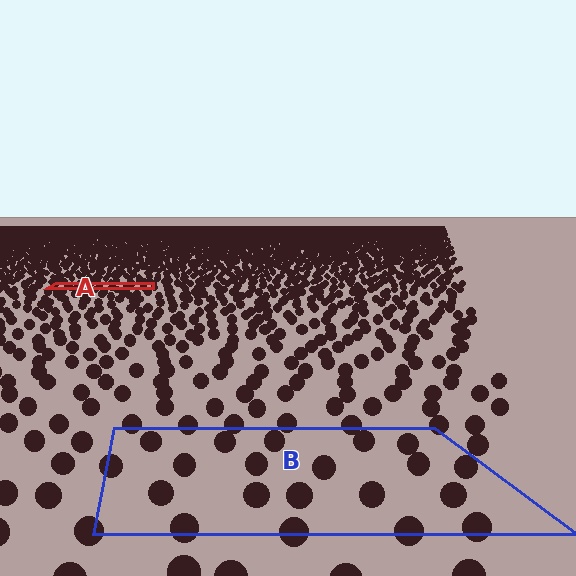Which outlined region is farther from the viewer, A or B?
Region A is farther from the viewer — the texture elements inside it appear smaller and more densely packed.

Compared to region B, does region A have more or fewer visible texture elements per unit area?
Region A has more texture elements per unit area — they are packed more densely because it is farther away.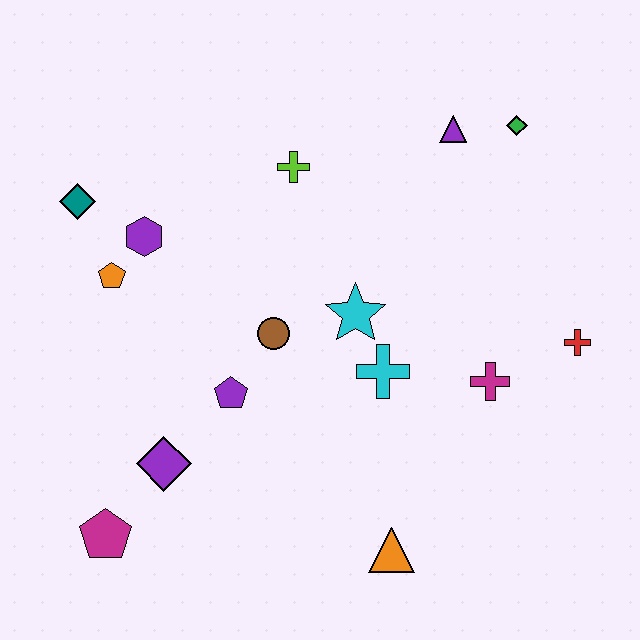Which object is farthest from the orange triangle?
The teal diamond is farthest from the orange triangle.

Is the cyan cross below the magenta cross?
No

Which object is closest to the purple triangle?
The green diamond is closest to the purple triangle.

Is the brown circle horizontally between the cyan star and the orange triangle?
No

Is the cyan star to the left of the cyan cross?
Yes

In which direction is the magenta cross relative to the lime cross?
The magenta cross is below the lime cross.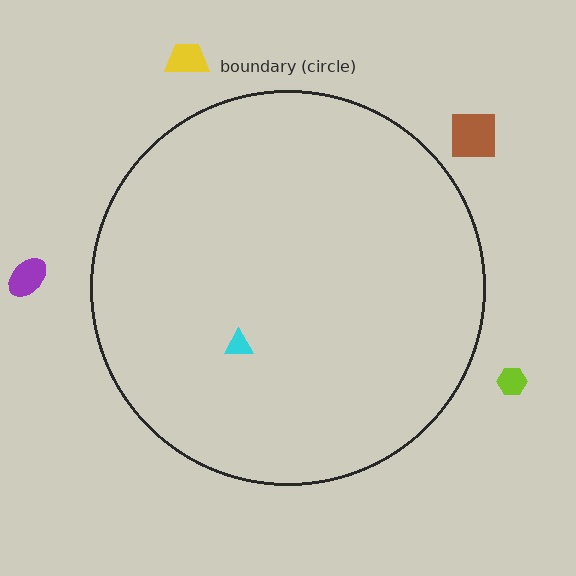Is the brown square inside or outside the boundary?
Outside.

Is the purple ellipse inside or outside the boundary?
Outside.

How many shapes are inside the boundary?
1 inside, 4 outside.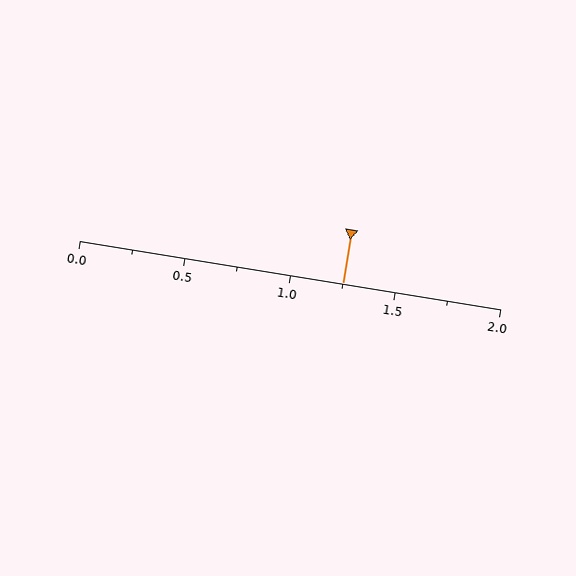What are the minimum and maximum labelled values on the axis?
The axis runs from 0.0 to 2.0.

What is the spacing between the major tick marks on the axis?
The major ticks are spaced 0.5 apart.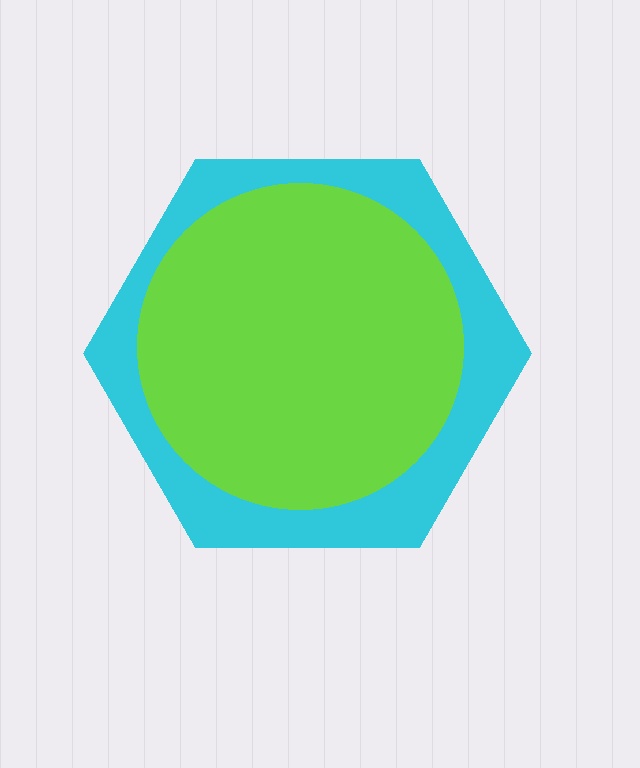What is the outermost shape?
The cyan hexagon.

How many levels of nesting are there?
2.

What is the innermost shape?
The lime circle.